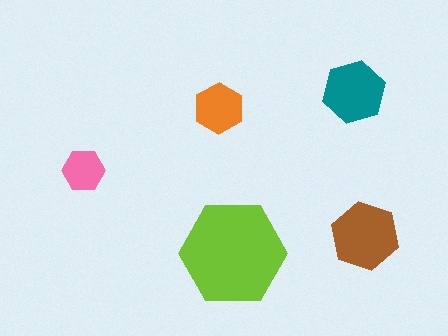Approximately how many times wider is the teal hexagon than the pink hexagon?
About 1.5 times wider.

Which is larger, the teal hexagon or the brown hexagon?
The brown one.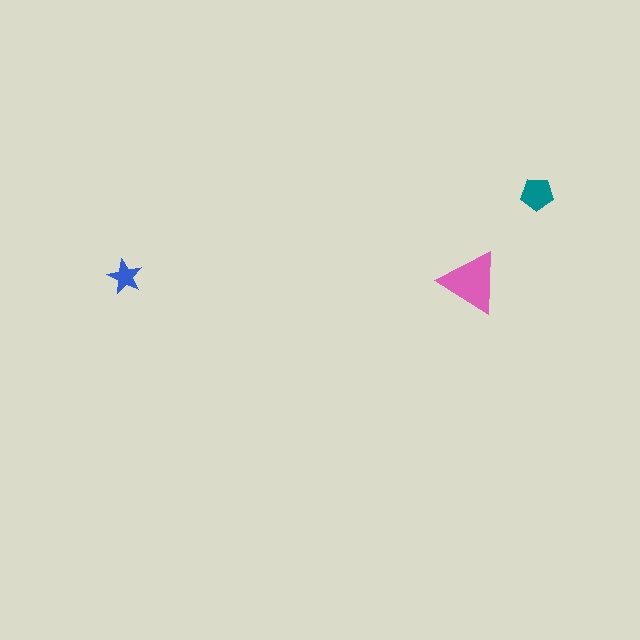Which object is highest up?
The teal pentagon is topmost.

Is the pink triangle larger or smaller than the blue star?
Larger.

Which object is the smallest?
The blue star.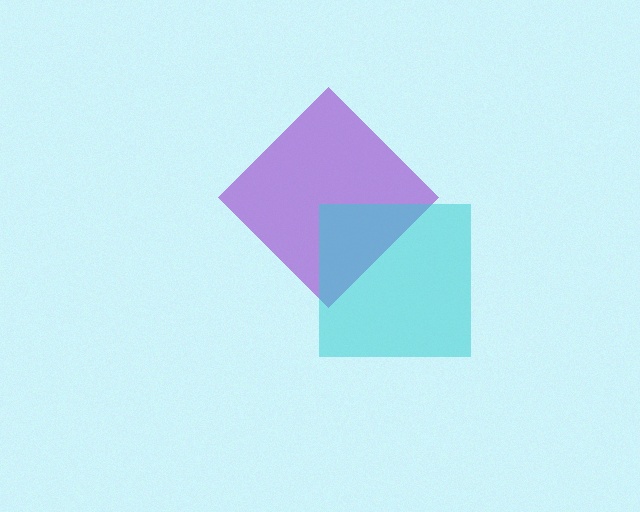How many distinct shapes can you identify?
There are 2 distinct shapes: a purple diamond, a cyan square.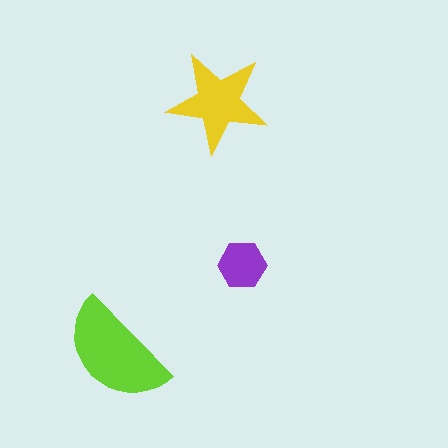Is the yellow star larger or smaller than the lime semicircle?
Smaller.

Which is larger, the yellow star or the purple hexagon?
The yellow star.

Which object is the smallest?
The purple hexagon.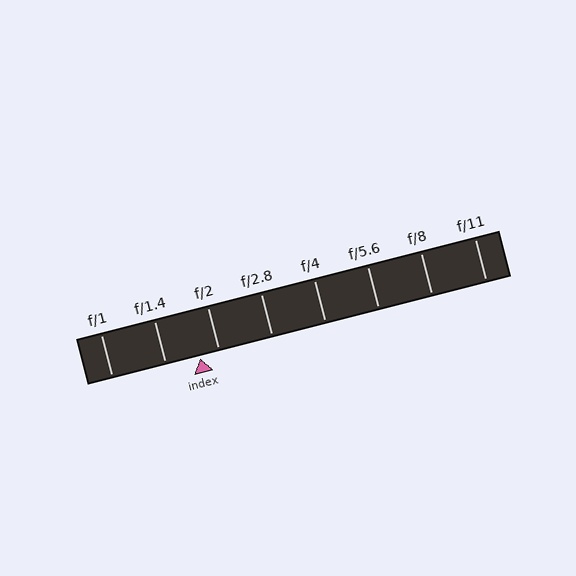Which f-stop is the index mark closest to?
The index mark is closest to f/2.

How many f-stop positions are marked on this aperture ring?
There are 8 f-stop positions marked.